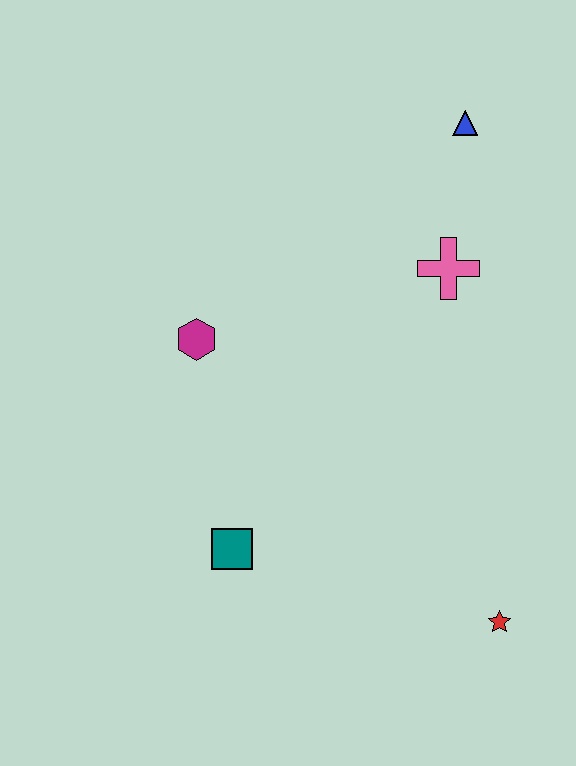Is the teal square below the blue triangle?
Yes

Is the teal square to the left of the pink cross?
Yes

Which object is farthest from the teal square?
The blue triangle is farthest from the teal square.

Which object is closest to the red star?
The teal square is closest to the red star.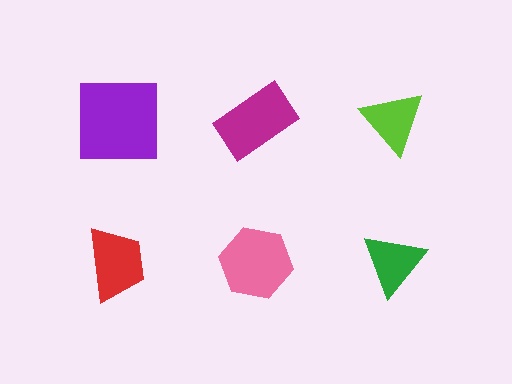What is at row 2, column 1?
A red trapezoid.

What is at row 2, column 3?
A green triangle.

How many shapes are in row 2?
3 shapes.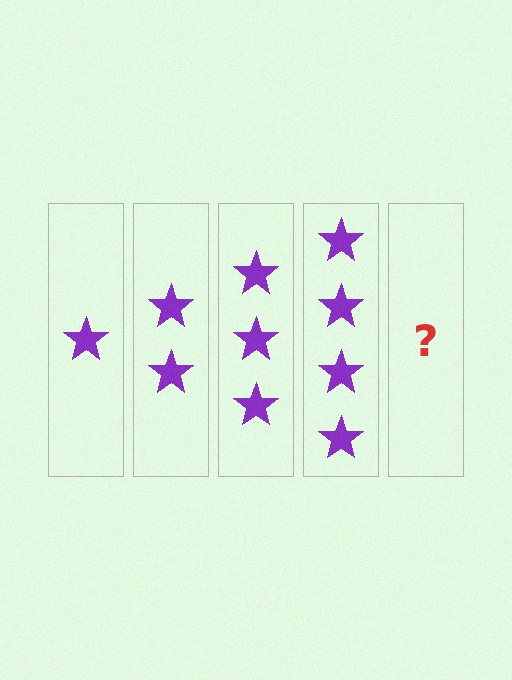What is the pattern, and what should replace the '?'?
The pattern is that each step adds one more star. The '?' should be 5 stars.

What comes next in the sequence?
The next element should be 5 stars.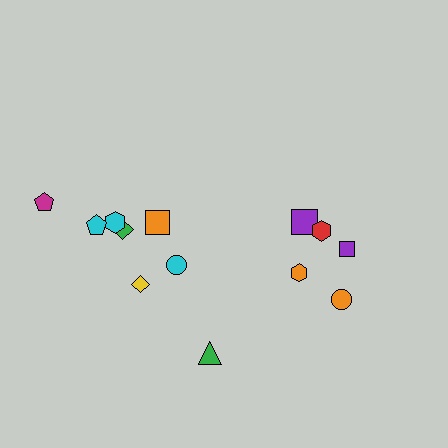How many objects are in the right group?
There are 5 objects.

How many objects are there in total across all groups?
There are 13 objects.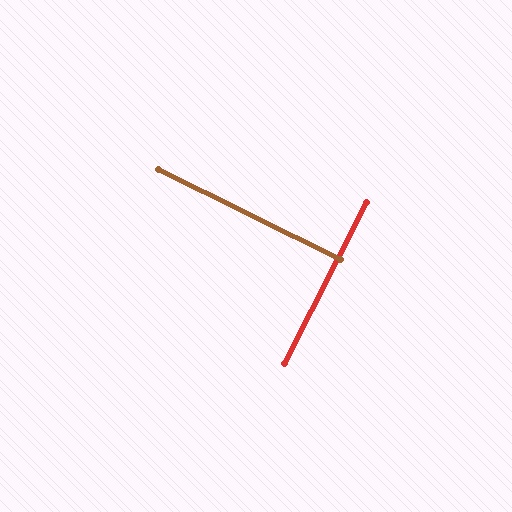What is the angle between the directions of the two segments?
Approximately 89 degrees.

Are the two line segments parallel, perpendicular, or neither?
Perpendicular — they meet at approximately 89°.